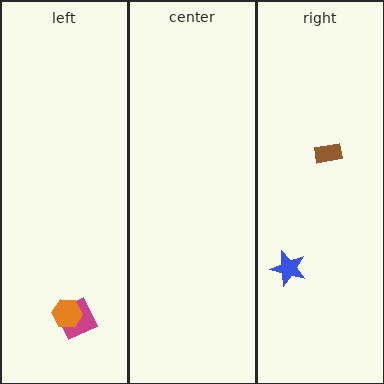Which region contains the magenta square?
The left region.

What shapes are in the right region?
The brown rectangle, the blue star.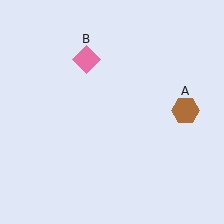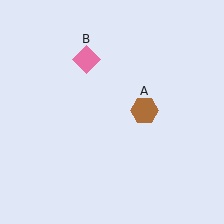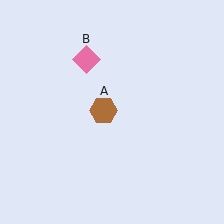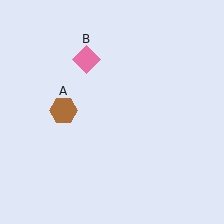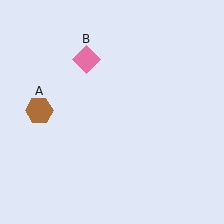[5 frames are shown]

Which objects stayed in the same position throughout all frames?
Pink diamond (object B) remained stationary.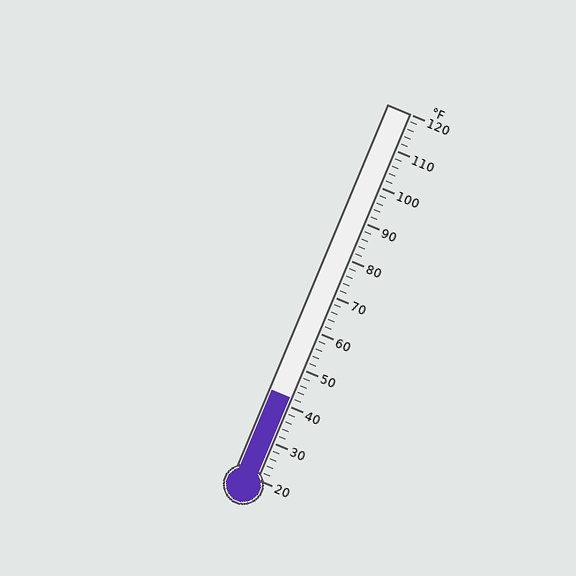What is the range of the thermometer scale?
The thermometer scale ranges from 20°F to 120°F.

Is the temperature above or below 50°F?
The temperature is below 50°F.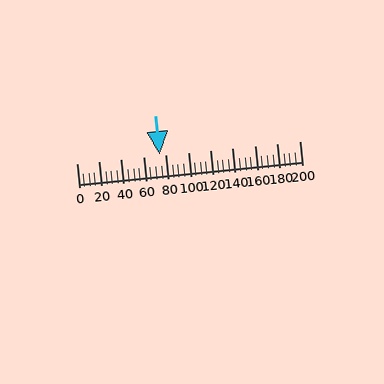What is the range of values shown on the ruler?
The ruler shows values from 0 to 200.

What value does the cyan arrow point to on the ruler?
The cyan arrow points to approximately 74.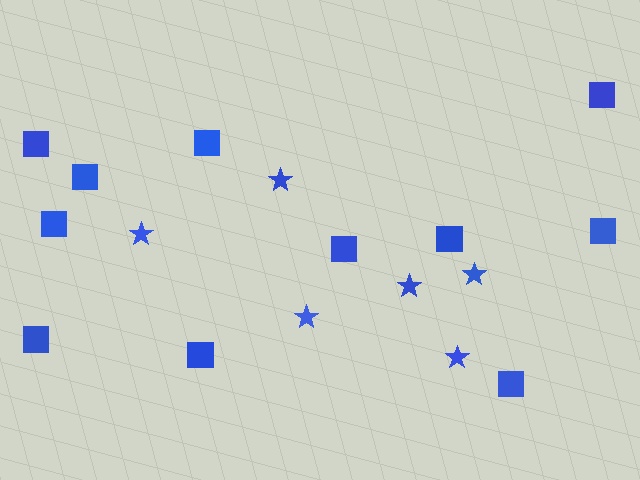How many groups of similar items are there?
There are 2 groups: one group of squares (11) and one group of stars (6).